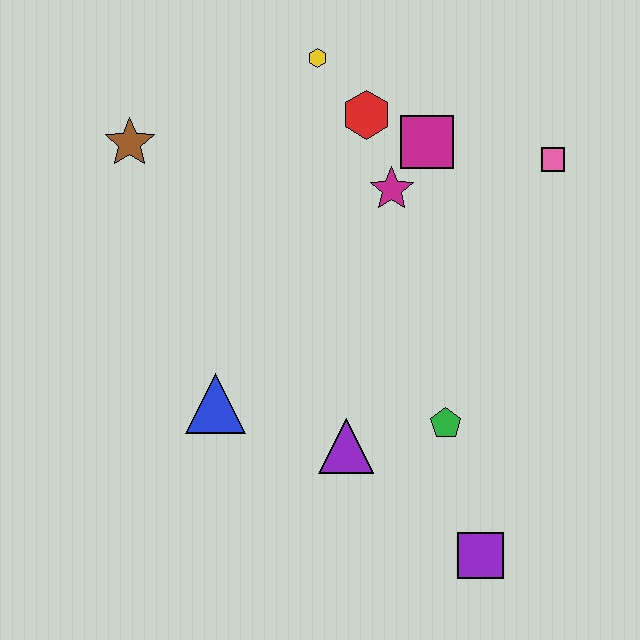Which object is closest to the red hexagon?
The magenta square is closest to the red hexagon.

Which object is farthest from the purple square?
The brown star is farthest from the purple square.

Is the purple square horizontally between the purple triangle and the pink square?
Yes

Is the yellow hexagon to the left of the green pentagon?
Yes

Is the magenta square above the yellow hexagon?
No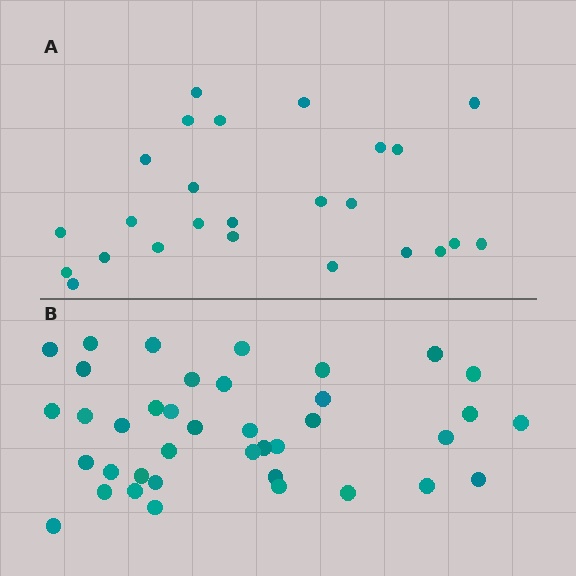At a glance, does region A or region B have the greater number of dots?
Region B (the bottom region) has more dots.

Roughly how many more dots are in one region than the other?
Region B has approximately 15 more dots than region A.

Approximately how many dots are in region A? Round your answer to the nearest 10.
About 20 dots. (The exact count is 25, which rounds to 20.)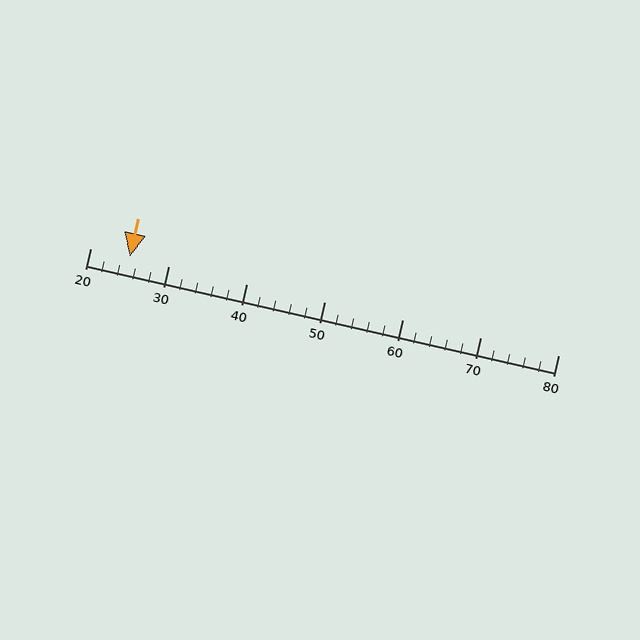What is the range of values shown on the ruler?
The ruler shows values from 20 to 80.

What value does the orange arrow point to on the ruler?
The orange arrow points to approximately 25.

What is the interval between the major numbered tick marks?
The major tick marks are spaced 10 units apart.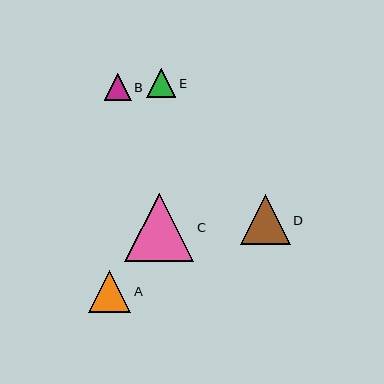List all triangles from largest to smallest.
From largest to smallest: C, D, A, E, B.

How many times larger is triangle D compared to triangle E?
Triangle D is approximately 1.7 times the size of triangle E.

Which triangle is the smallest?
Triangle B is the smallest with a size of approximately 27 pixels.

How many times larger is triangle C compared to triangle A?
Triangle C is approximately 1.7 times the size of triangle A.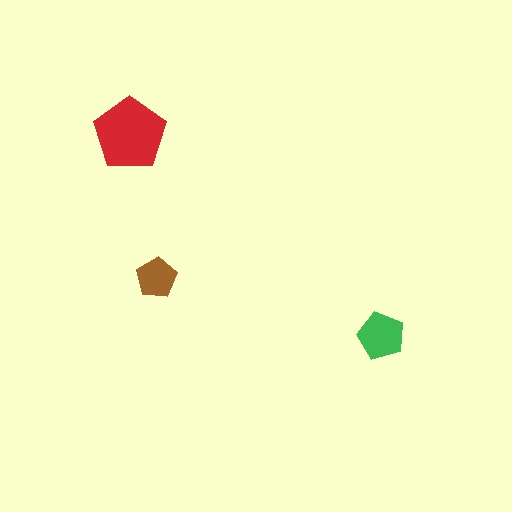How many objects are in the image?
There are 3 objects in the image.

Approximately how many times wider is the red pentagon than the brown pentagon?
About 2 times wider.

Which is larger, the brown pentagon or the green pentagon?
The green one.